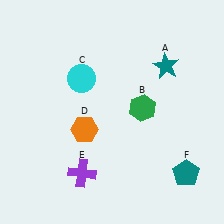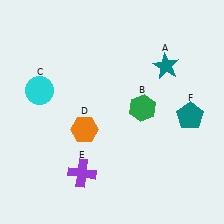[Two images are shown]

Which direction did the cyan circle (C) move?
The cyan circle (C) moved left.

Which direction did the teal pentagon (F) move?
The teal pentagon (F) moved up.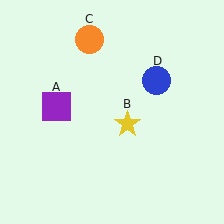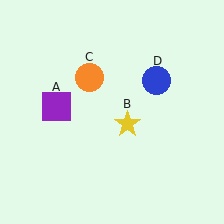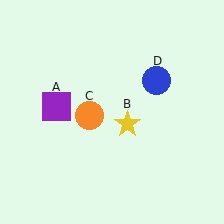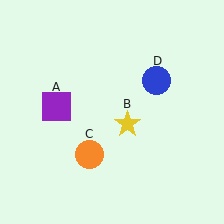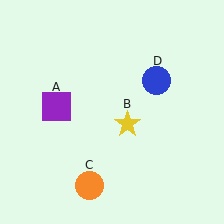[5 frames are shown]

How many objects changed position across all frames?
1 object changed position: orange circle (object C).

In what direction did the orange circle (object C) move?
The orange circle (object C) moved down.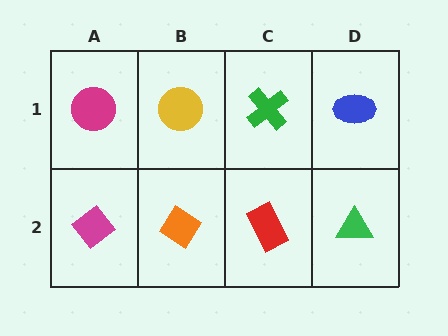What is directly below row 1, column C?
A red rectangle.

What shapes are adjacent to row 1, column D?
A green triangle (row 2, column D), a green cross (row 1, column C).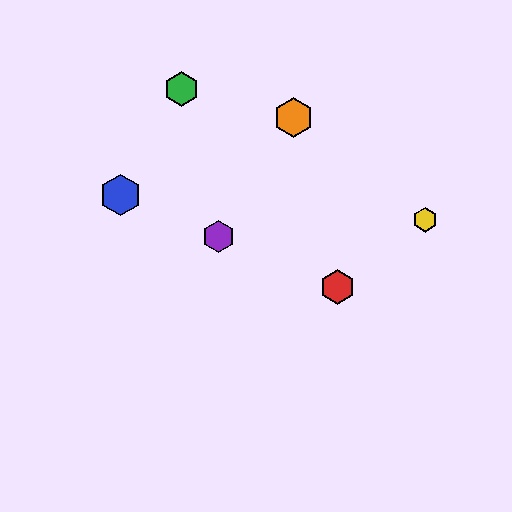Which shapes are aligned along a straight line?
The red hexagon, the blue hexagon, the purple hexagon are aligned along a straight line.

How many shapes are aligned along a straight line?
3 shapes (the red hexagon, the blue hexagon, the purple hexagon) are aligned along a straight line.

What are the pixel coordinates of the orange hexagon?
The orange hexagon is at (294, 118).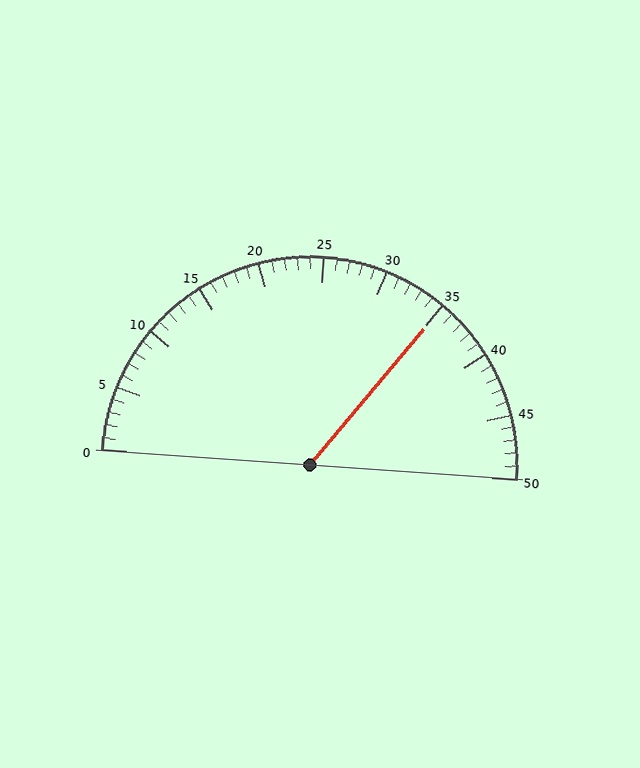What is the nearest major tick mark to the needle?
The nearest major tick mark is 35.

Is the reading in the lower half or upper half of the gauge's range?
The reading is in the upper half of the range (0 to 50).